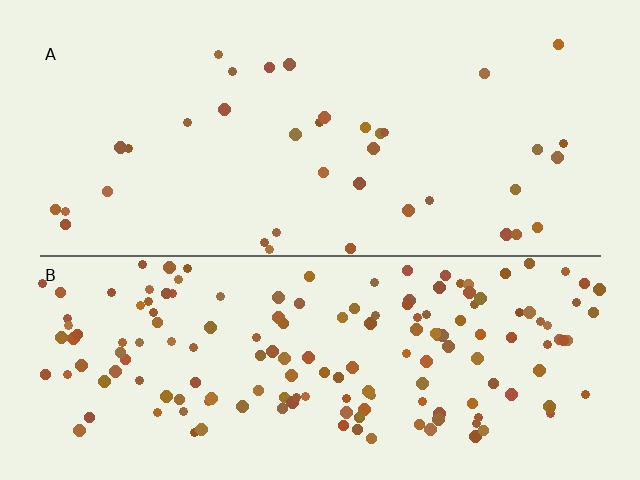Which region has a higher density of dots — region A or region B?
B (the bottom).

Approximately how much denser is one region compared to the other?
Approximately 4.4× — region B over region A.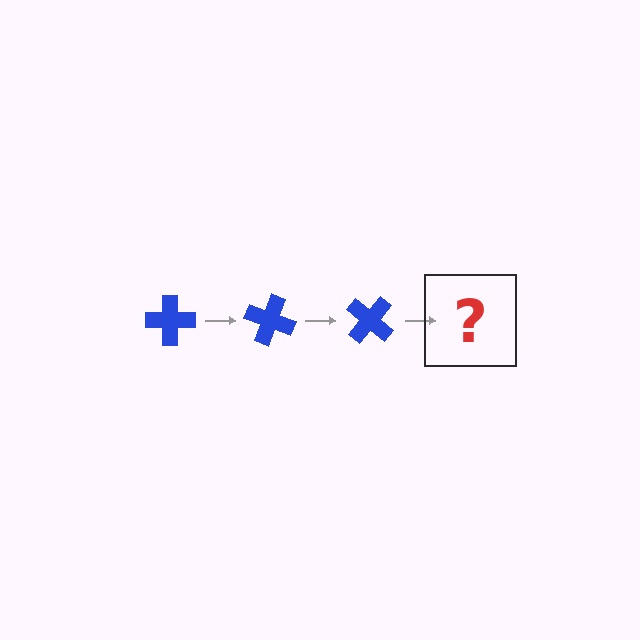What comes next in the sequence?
The next element should be a blue cross rotated 60 degrees.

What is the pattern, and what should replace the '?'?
The pattern is that the cross rotates 20 degrees each step. The '?' should be a blue cross rotated 60 degrees.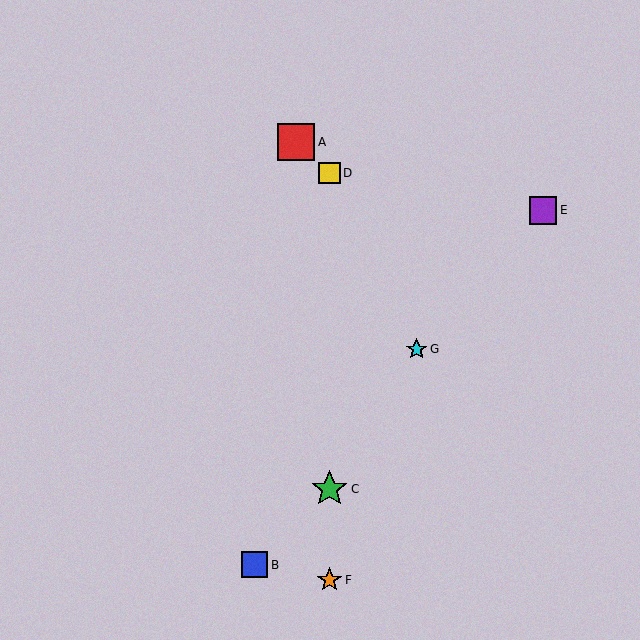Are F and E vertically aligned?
No, F is at x≈329 and E is at x≈543.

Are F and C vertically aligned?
Yes, both are at x≈329.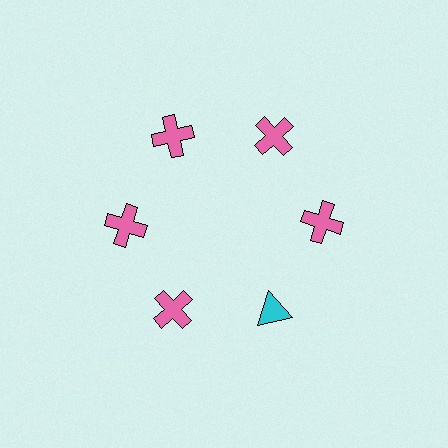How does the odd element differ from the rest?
It differs in both color (cyan instead of pink) and shape (triangle instead of cross).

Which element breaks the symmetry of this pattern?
The cyan triangle at roughly the 5 o'clock position breaks the symmetry. All other shapes are pink crosses.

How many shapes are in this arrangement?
There are 6 shapes arranged in a ring pattern.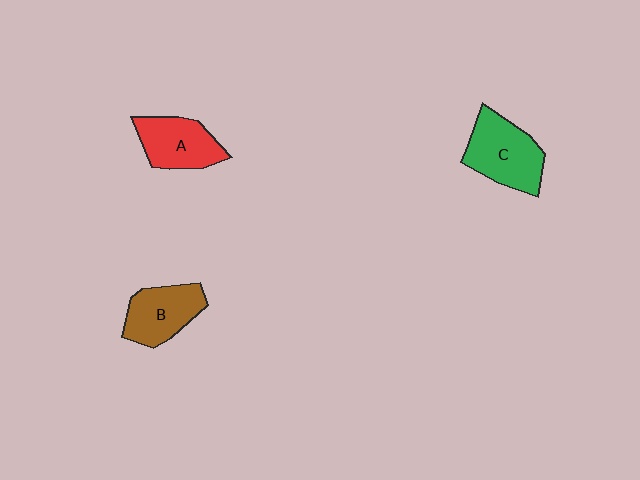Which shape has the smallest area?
Shape B (brown).